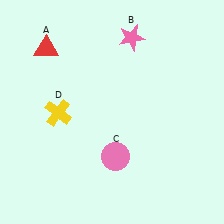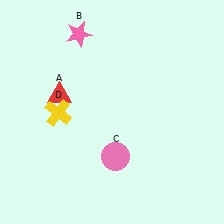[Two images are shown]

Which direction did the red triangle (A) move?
The red triangle (A) moved down.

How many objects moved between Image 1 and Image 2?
2 objects moved between the two images.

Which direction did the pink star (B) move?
The pink star (B) moved left.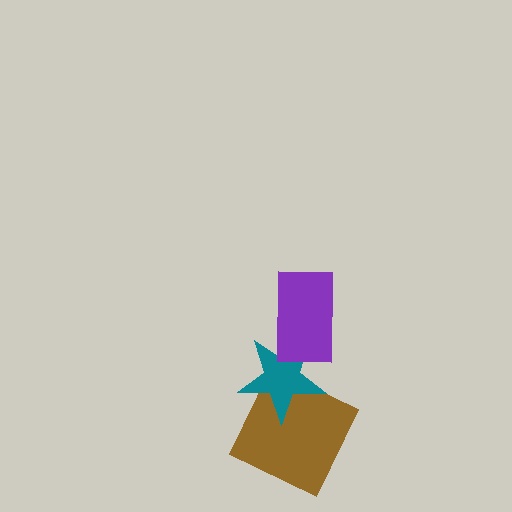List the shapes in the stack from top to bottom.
From top to bottom: the purple rectangle, the teal star, the brown square.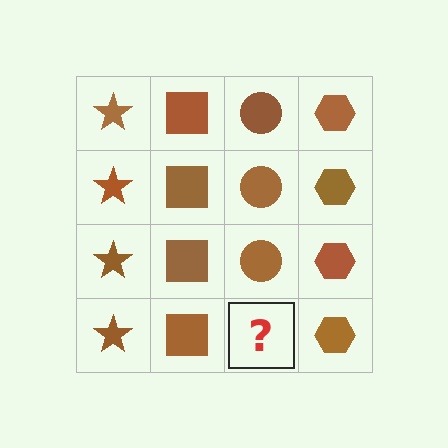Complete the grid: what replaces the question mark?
The question mark should be replaced with a brown circle.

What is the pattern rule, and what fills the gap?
The rule is that each column has a consistent shape. The gap should be filled with a brown circle.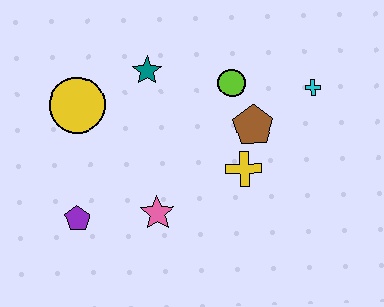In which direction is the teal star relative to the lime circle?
The teal star is to the left of the lime circle.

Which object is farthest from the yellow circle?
The cyan cross is farthest from the yellow circle.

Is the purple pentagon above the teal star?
No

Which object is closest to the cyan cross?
The brown pentagon is closest to the cyan cross.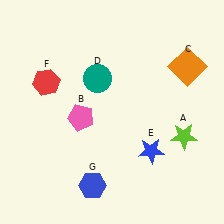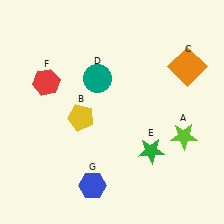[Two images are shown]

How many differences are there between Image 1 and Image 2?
There are 2 differences between the two images.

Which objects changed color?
B changed from pink to yellow. E changed from blue to green.